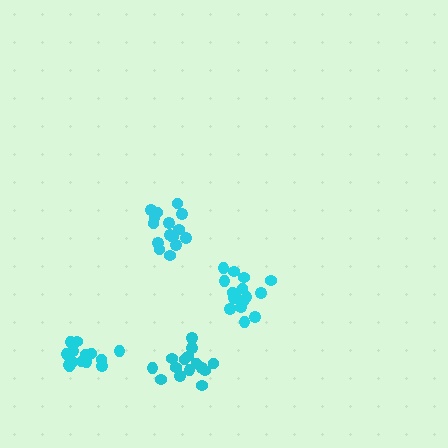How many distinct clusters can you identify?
There are 4 distinct clusters.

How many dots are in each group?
Group 1: 15 dots, Group 2: 17 dots, Group 3: 16 dots, Group 4: 16 dots (64 total).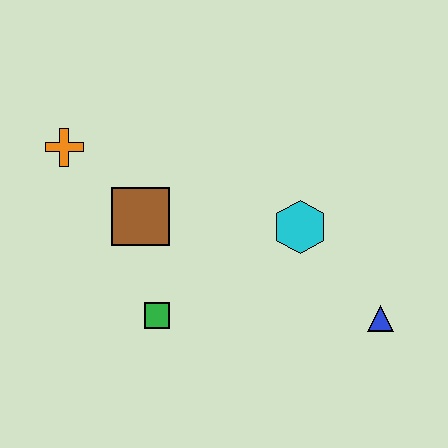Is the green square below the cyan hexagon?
Yes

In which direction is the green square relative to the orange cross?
The green square is below the orange cross.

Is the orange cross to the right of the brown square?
No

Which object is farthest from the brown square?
The blue triangle is farthest from the brown square.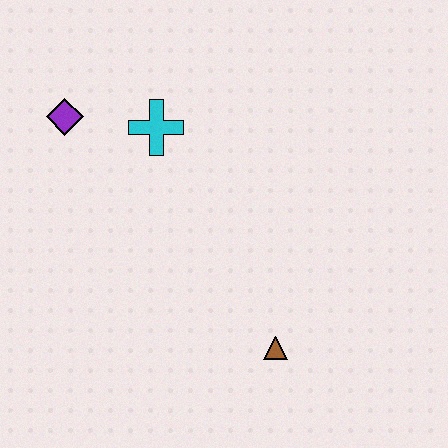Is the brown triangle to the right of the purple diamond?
Yes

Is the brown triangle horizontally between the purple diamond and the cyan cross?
No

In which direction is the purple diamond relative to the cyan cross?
The purple diamond is to the left of the cyan cross.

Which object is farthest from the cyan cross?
The brown triangle is farthest from the cyan cross.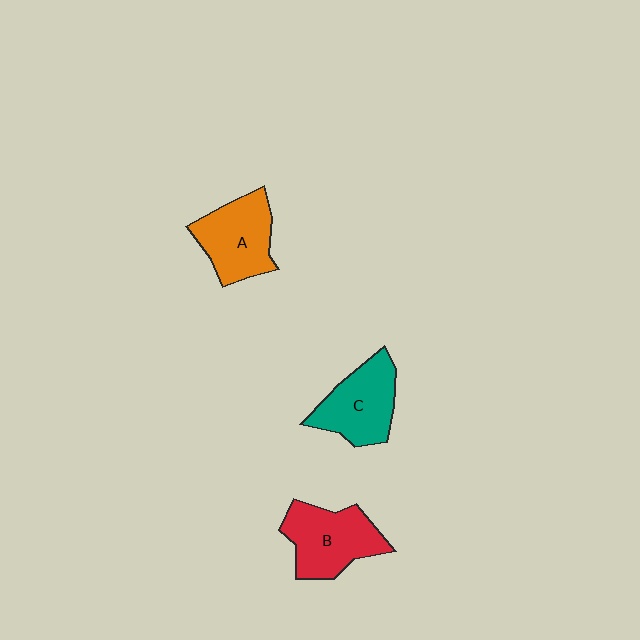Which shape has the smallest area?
Shape C (teal).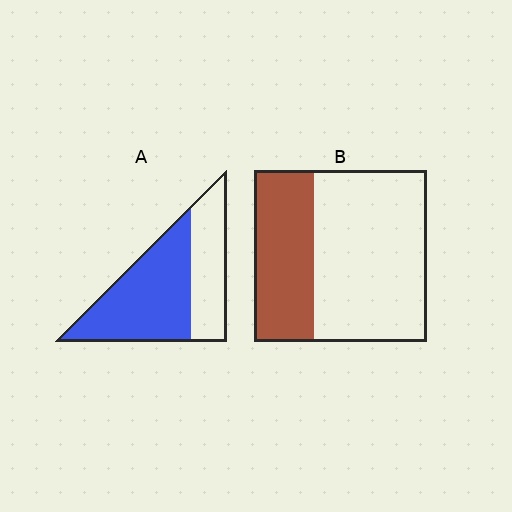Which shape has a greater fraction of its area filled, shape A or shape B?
Shape A.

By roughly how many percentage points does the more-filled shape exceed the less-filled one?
By roughly 30 percentage points (A over B).